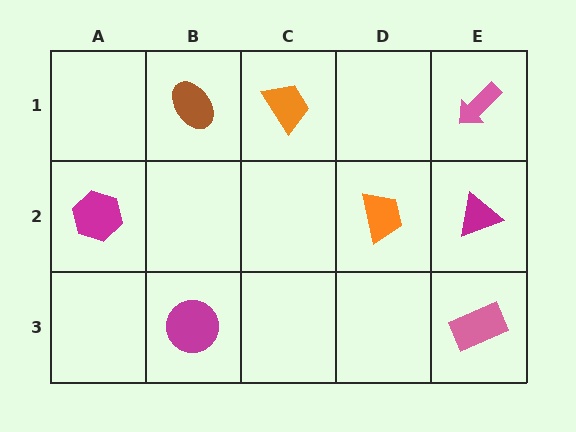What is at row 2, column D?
An orange trapezoid.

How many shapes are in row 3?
2 shapes.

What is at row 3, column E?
A pink rectangle.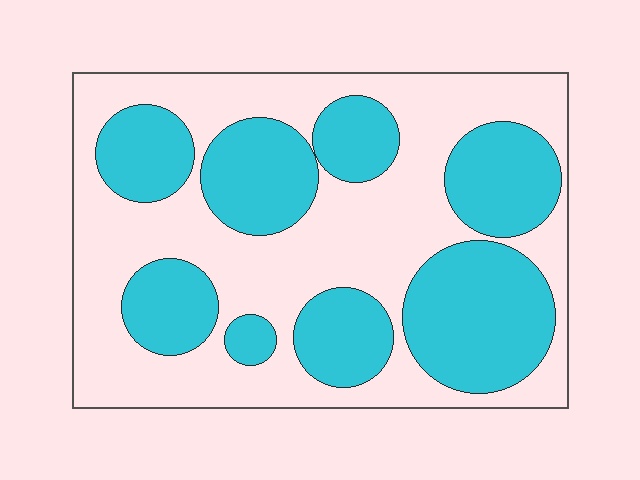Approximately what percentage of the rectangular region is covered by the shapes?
Approximately 45%.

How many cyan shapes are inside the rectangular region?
8.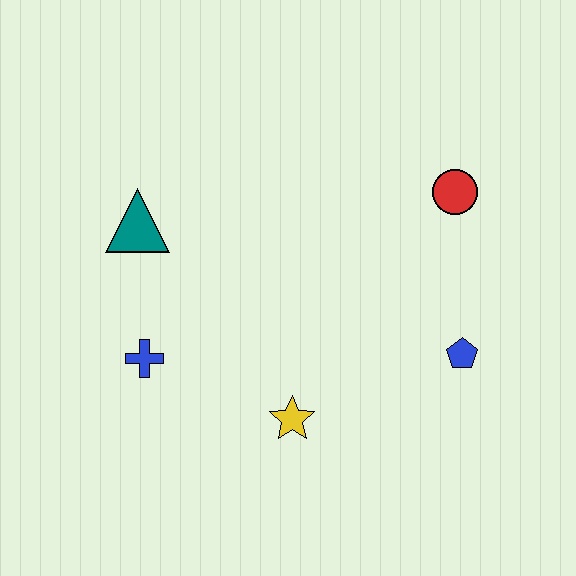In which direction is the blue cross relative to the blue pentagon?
The blue cross is to the left of the blue pentagon.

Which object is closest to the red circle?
The blue pentagon is closest to the red circle.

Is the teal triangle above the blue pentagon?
Yes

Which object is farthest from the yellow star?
The red circle is farthest from the yellow star.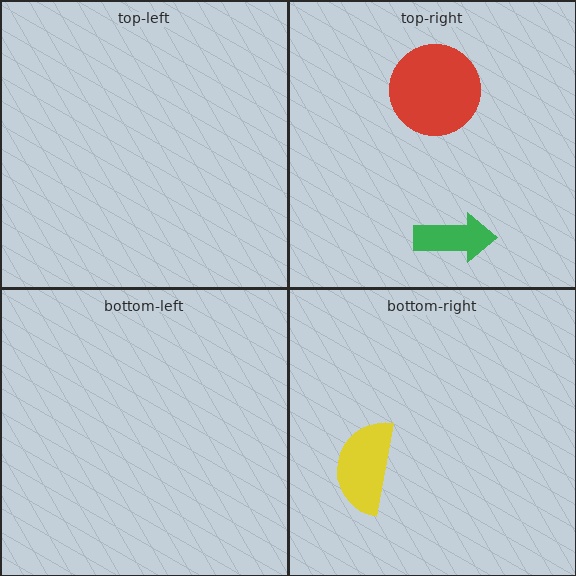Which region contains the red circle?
The top-right region.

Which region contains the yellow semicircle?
The bottom-right region.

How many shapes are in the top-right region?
2.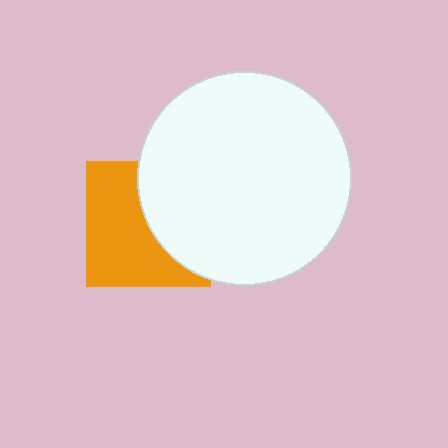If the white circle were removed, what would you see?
You would see the complete orange square.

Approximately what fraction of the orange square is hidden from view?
Roughly 43% of the orange square is hidden behind the white circle.